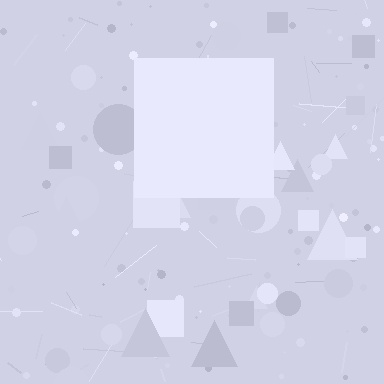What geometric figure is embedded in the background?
A square is embedded in the background.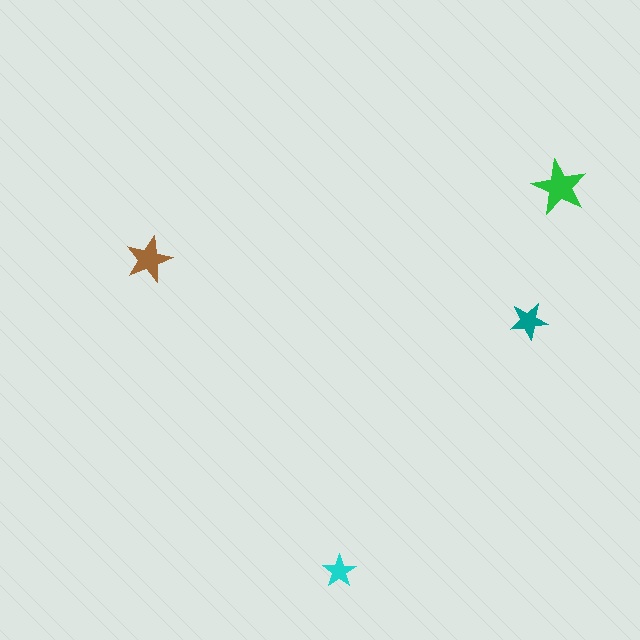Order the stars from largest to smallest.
the green one, the brown one, the teal one, the cyan one.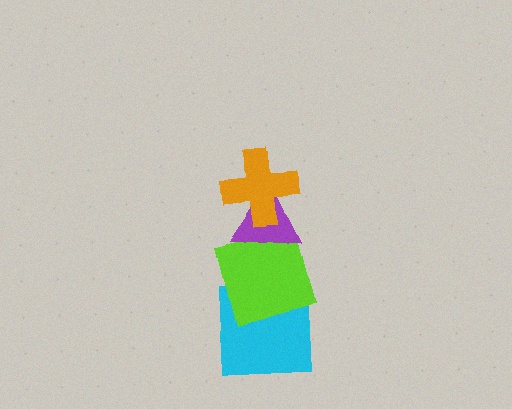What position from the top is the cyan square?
The cyan square is 4th from the top.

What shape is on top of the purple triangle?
The orange cross is on top of the purple triangle.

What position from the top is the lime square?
The lime square is 3rd from the top.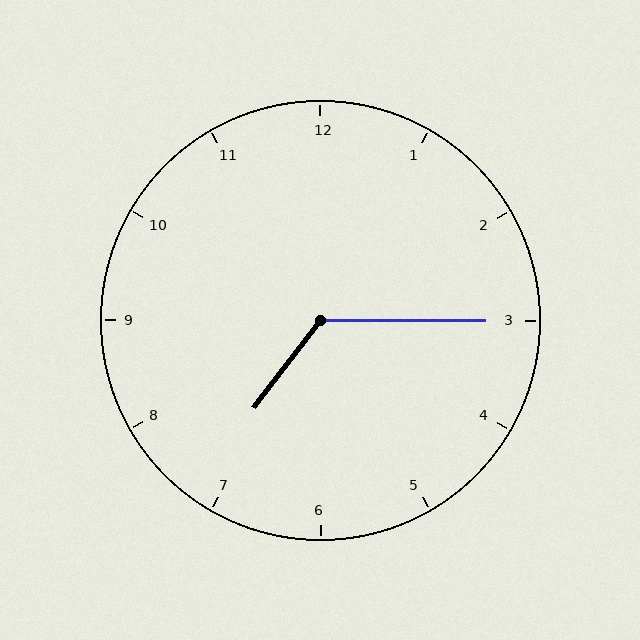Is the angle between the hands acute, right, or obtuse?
It is obtuse.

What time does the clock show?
7:15.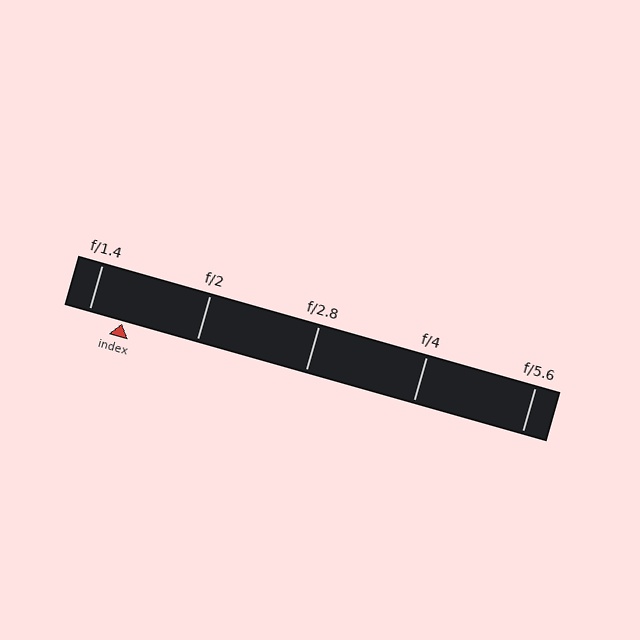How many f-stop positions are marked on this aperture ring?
There are 5 f-stop positions marked.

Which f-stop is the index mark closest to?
The index mark is closest to f/1.4.